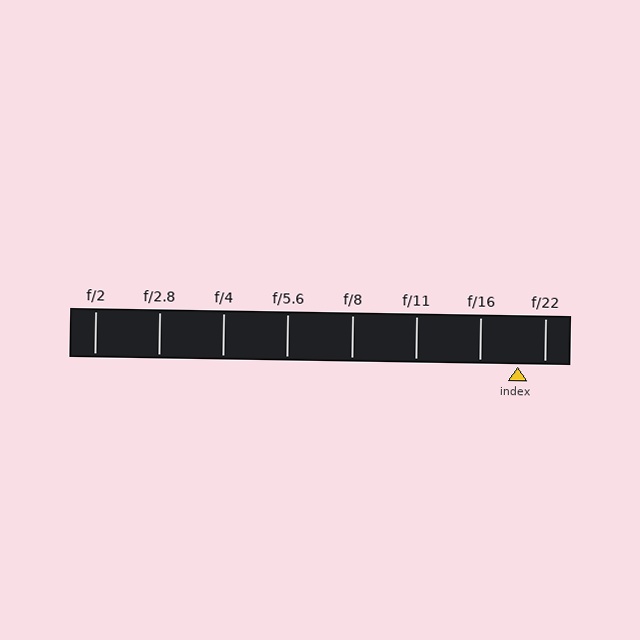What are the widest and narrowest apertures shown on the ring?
The widest aperture shown is f/2 and the narrowest is f/22.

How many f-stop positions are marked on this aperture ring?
There are 8 f-stop positions marked.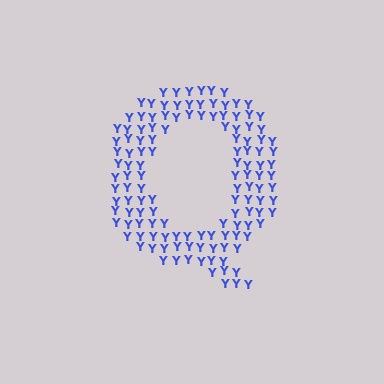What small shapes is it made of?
It is made of small letter Y's.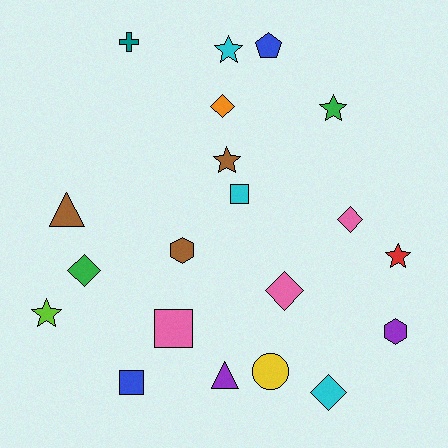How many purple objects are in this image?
There are 2 purple objects.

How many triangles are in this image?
There are 2 triangles.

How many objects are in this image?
There are 20 objects.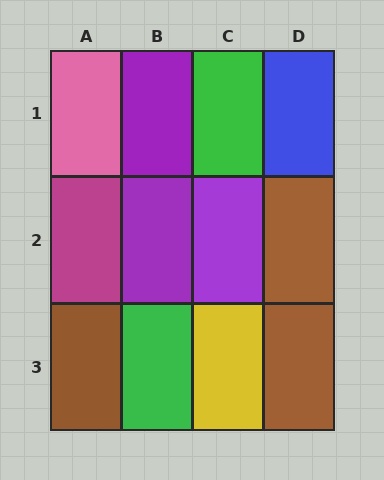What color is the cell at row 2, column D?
Brown.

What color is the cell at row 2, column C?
Purple.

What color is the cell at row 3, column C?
Yellow.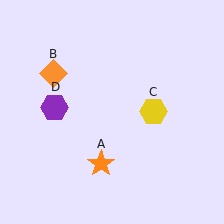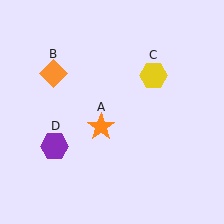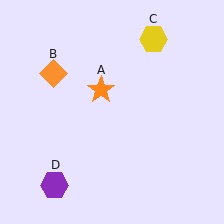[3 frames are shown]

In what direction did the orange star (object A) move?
The orange star (object A) moved up.